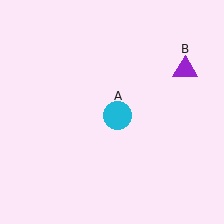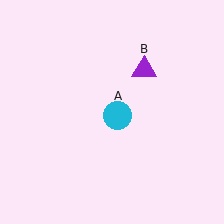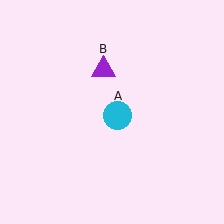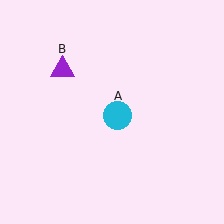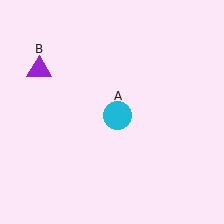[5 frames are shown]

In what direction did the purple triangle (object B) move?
The purple triangle (object B) moved left.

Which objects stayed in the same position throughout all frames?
Cyan circle (object A) remained stationary.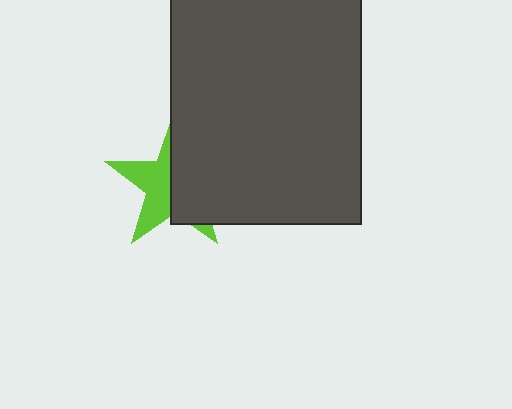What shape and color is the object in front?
The object in front is a dark gray rectangle.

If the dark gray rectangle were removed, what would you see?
You would see the complete lime star.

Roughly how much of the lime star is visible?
About half of it is visible (roughly 45%).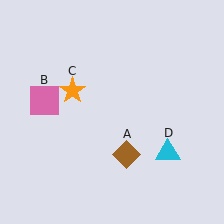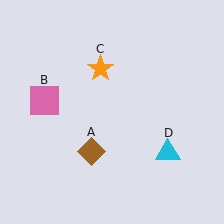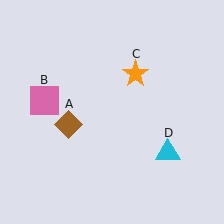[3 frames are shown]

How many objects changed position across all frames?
2 objects changed position: brown diamond (object A), orange star (object C).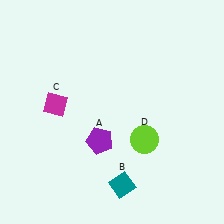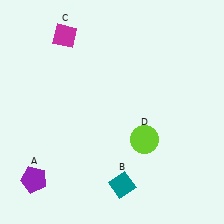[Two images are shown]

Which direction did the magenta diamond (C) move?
The magenta diamond (C) moved up.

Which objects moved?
The objects that moved are: the purple pentagon (A), the magenta diamond (C).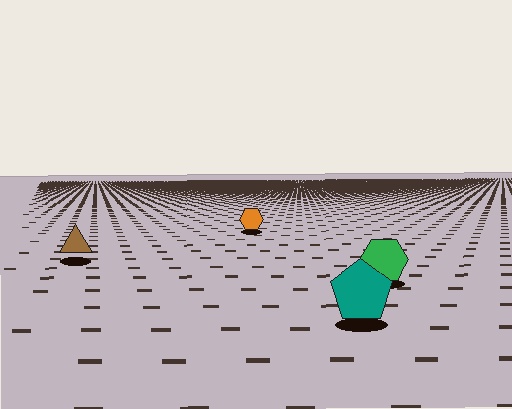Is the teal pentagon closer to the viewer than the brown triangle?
Yes. The teal pentagon is closer — you can tell from the texture gradient: the ground texture is coarser near it.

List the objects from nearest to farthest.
From nearest to farthest: the teal pentagon, the green hexagon, the brown triangle, the orange hexagon.